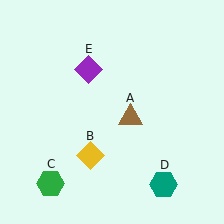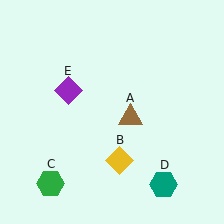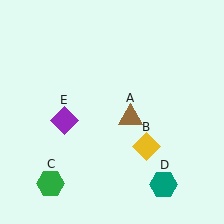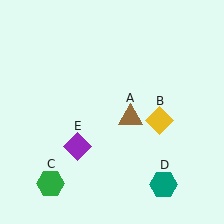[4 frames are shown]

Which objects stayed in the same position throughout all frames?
Brown triangle (object A) and green hexagon (object C) and teal hexagon (object D) remained stationary.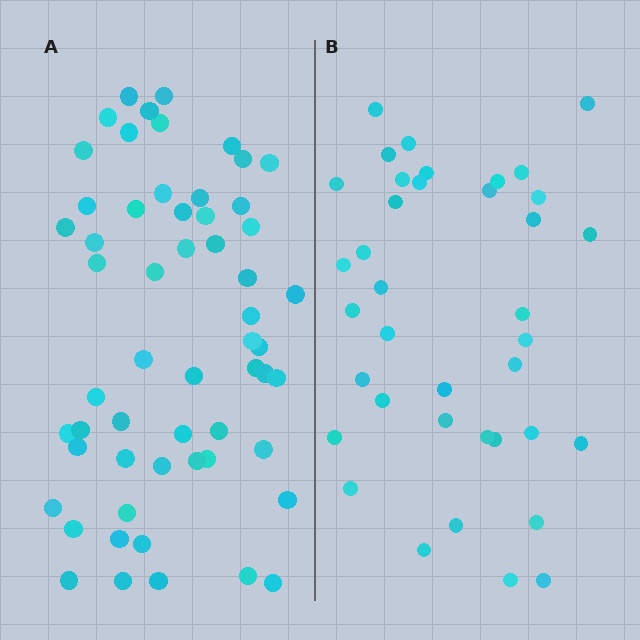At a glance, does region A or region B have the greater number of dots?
Region A (the left region) has more dots.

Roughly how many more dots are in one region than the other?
Region A has approximately 20 more dots than region B.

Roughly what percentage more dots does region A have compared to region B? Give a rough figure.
About 50% more.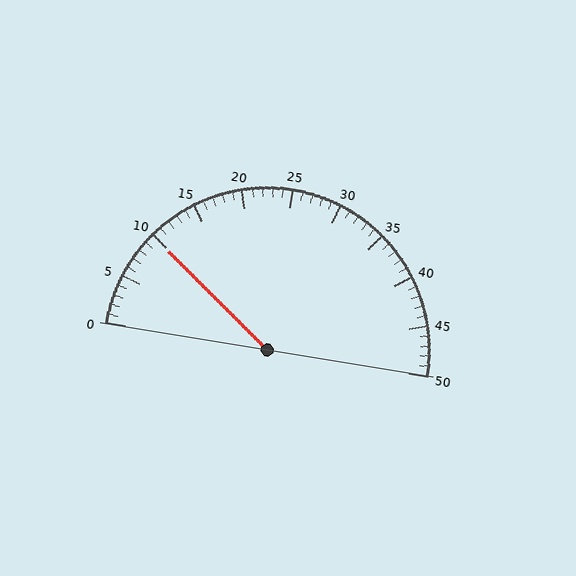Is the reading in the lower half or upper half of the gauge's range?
The reading is in the lower half of the range (0 to 50).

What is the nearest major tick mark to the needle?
The nearest major tick mark is 10.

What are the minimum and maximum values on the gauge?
The gauge ranges from 0 to 50.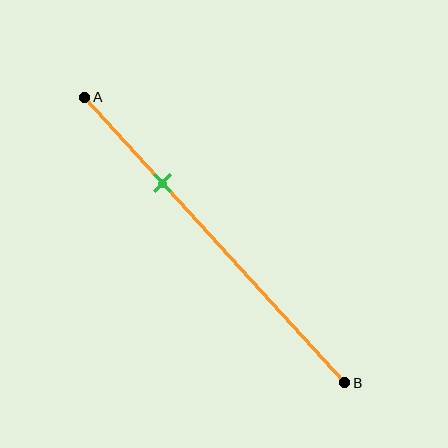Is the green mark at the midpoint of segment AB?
No, the mark is at about 30% from A, not at the 50% midpoint.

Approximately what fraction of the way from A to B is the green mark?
The green mark is approximately 30% of the way from A to B.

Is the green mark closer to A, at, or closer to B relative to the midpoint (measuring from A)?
The green mark is closer to point A than the midpoint of segment AB.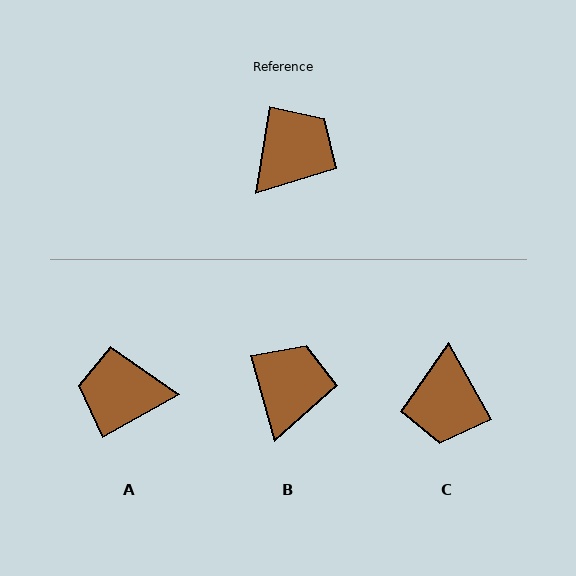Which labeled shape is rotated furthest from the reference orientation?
C, about 142 degrees away.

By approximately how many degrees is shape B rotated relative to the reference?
Approximately 24 degrees counter-clockwise.